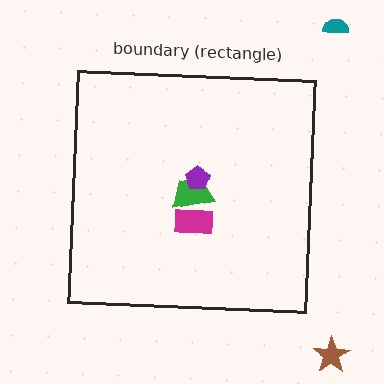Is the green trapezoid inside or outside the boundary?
Inside.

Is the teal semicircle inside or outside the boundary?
Outside.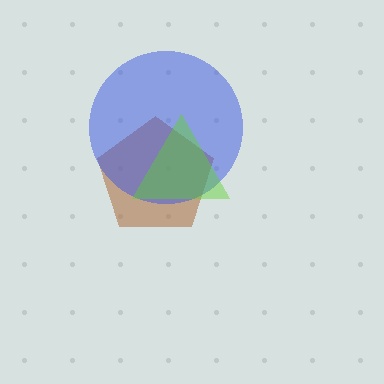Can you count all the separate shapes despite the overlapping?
Yes, there are 3 separate shapes.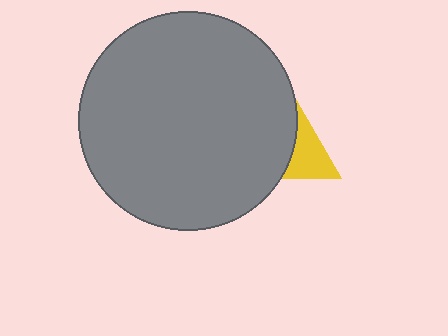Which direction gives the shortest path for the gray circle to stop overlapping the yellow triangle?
Moving left gives the shortest separation.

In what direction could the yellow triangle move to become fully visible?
The yellow triangle could move right. That would shift it out from behind the gray circle entirely.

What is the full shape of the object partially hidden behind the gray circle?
The partially hidden object is a yellow triangle.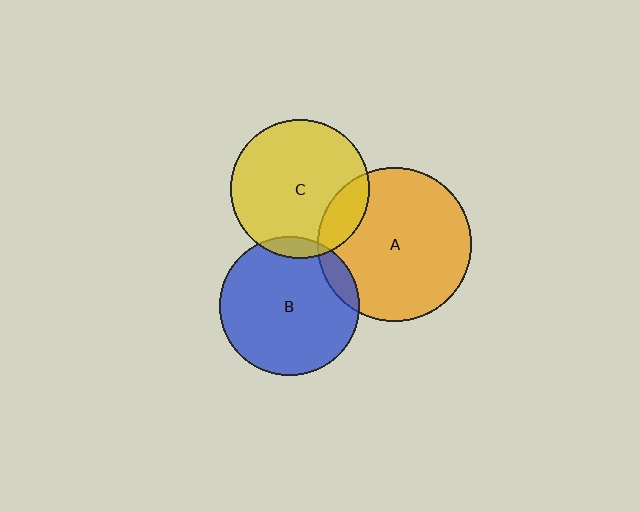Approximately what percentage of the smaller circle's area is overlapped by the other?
Approximately 5%.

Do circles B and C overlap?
Yes.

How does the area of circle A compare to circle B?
Approximately 1.2 times.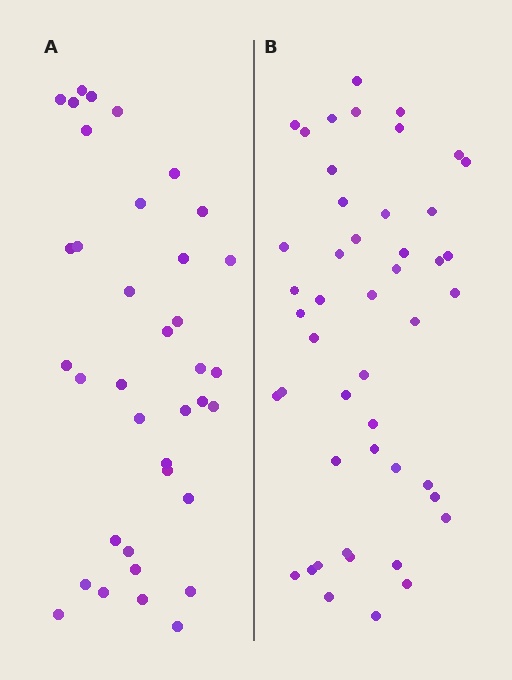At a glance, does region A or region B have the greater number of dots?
Region B (the right region) has more dots.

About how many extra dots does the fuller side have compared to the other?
Region B has roughly 10 or so more dots than region A.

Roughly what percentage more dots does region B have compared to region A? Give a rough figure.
About 25% more.